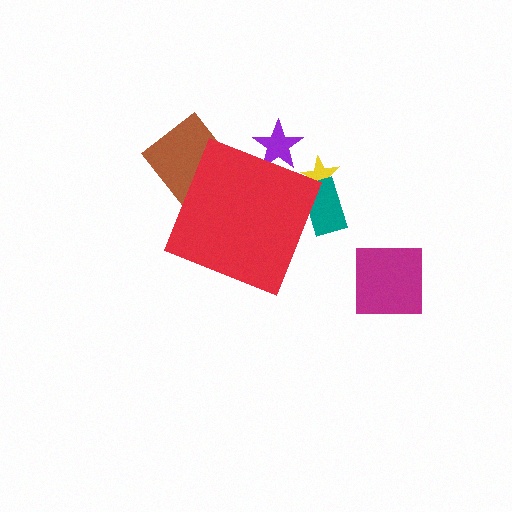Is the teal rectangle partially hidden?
Yes, the teal rectangle is partially hidden behind the red diamond.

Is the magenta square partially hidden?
No, the magenta square is fully visible.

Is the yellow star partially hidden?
Yes, the yellow star is partially hidden behind the red diamond.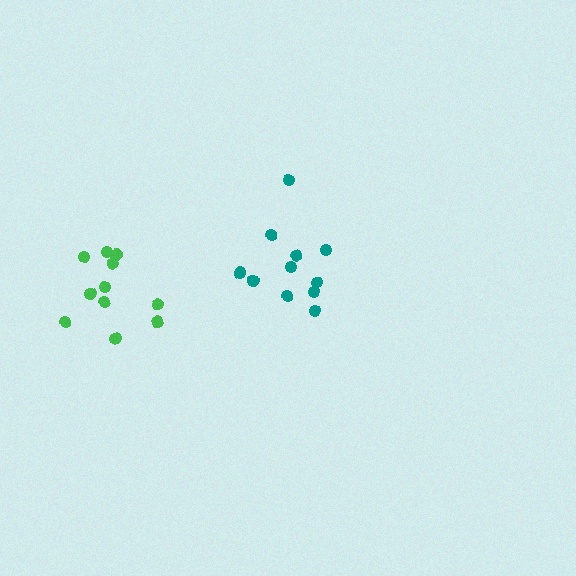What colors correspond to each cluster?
The clusters are colored: green, teal.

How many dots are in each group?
Group 1: 11 dots, Group 2: 11 dots (22 total).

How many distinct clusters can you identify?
There are 2 distinct clusters.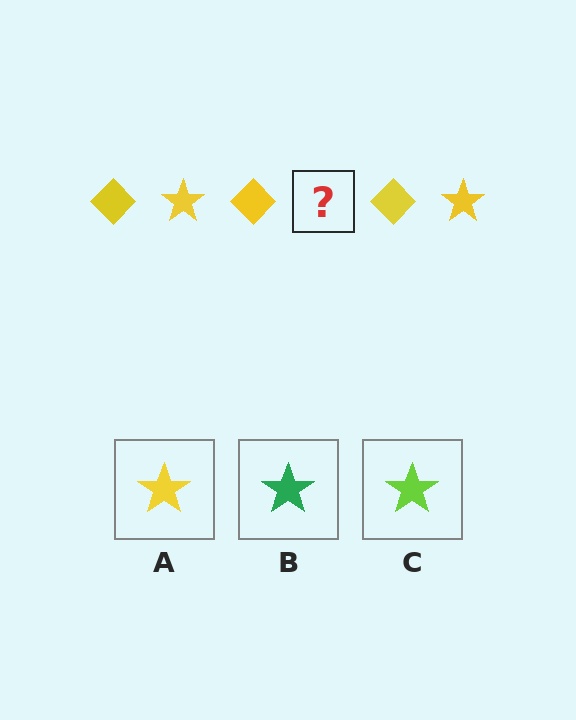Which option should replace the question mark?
Option A.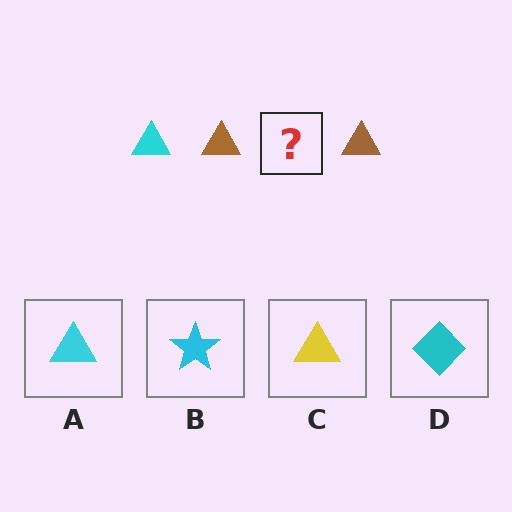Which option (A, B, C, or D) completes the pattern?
A.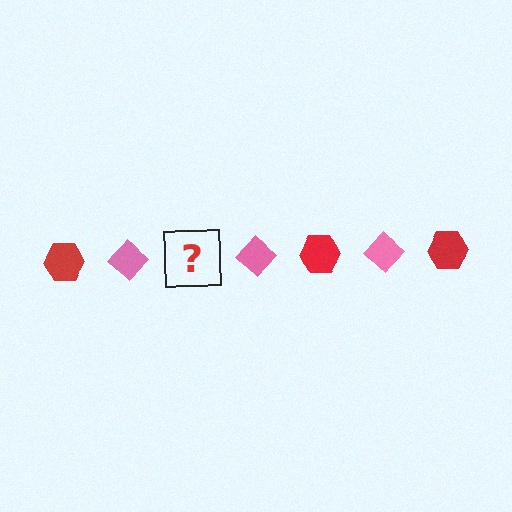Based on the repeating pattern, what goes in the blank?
The blank should be a red hexagon.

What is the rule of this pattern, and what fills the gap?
The rule is that the pattern alternates between red hexagon and pink diamond. The gap should be filled with a red hexagon.